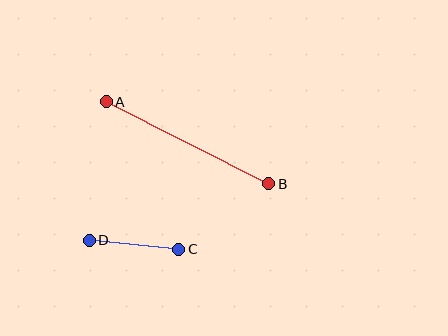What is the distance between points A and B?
The distance is approximately 182 pixels.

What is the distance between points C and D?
The distance is approximately 90 pixels.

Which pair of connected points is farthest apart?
Points A and B are farthest apart.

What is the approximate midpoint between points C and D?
The midpoint is at approximately (134, 245) pixels.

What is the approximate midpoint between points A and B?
The midpoint is at approximately (187, 143) pixels.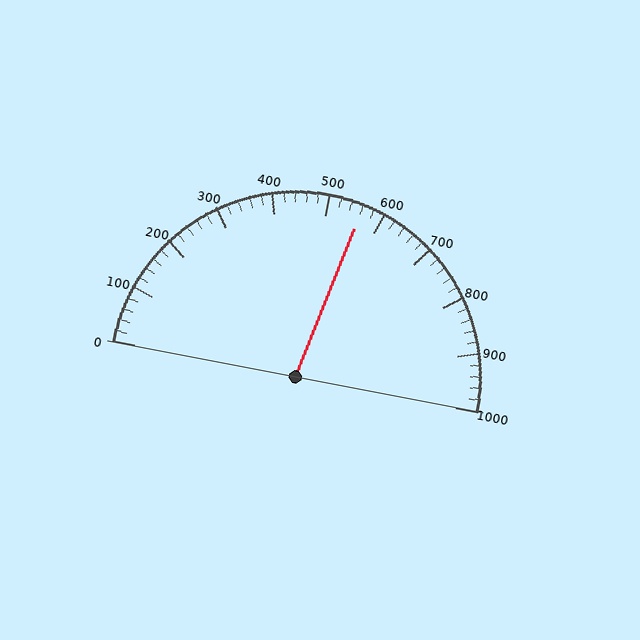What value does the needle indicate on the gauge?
The needle indicates approximately 560.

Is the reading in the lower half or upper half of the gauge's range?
The reading is in the upper half of the range (0 to 1000).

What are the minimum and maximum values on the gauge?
The gauge ranges from 0 to 1000.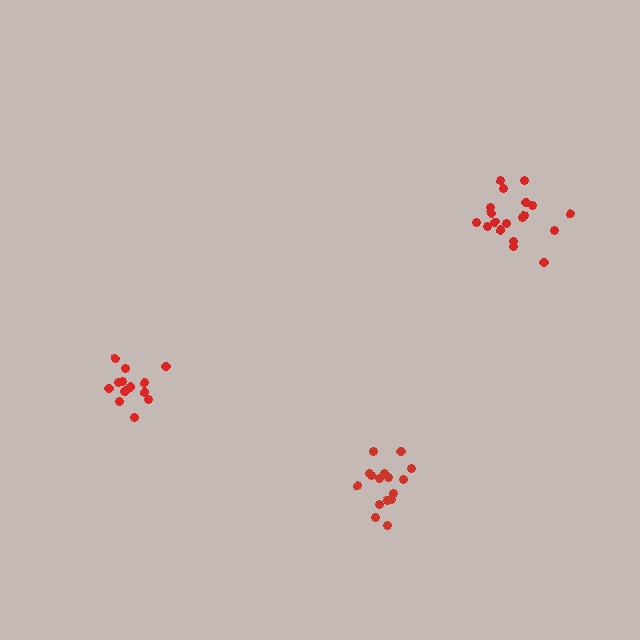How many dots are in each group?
Group 1: 19 dots, Group 2: 14 dots, Group 3: 16 dots (49 total).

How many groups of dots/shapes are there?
There are 3 groups.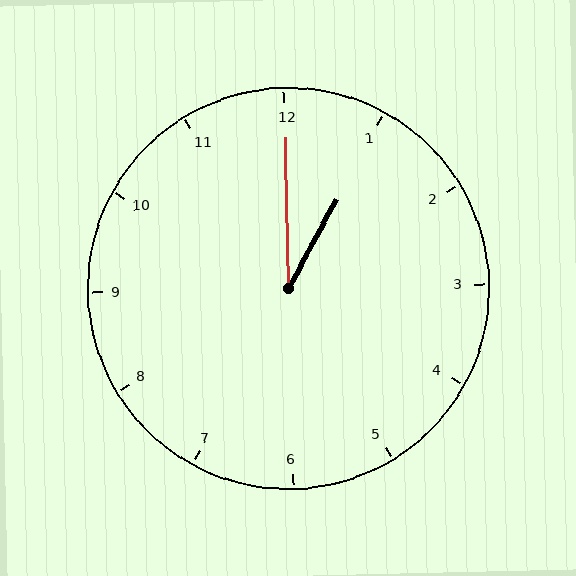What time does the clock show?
1:00.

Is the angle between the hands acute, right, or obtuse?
It is acute.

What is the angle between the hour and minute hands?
Approximately 30 degrees.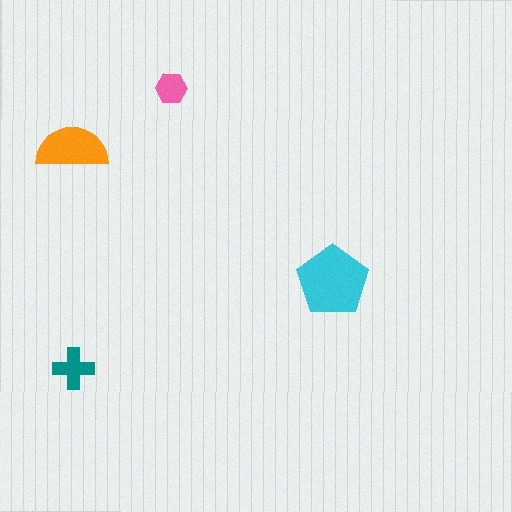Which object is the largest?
The cyan pentagon.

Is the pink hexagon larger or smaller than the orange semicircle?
Smaller.